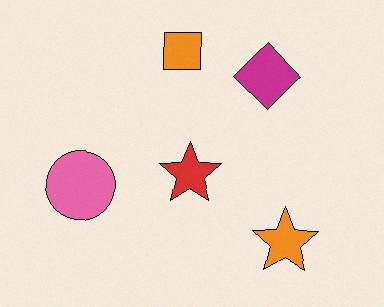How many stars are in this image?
There are 2 stars.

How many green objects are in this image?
There are no green objects.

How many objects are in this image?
There are 5 objects.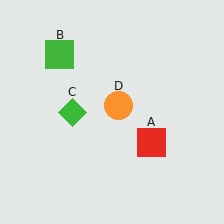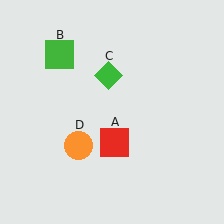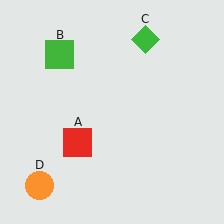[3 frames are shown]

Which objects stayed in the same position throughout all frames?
Green square (object B) remained stationary.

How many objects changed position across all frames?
3 objects changed position: red square (object A), green diamond (object C), orange circle (object D).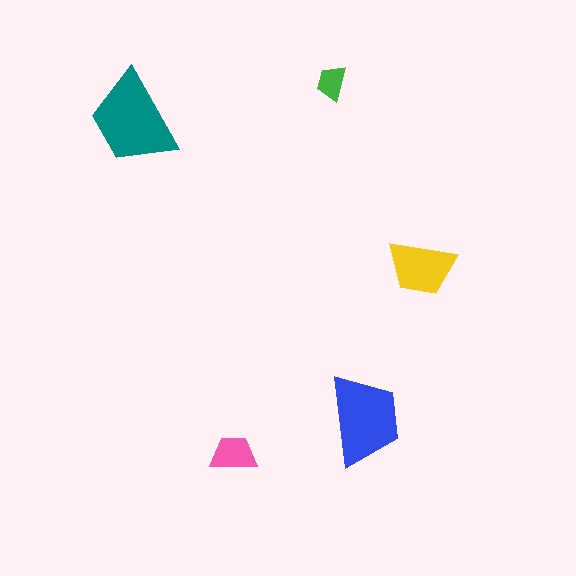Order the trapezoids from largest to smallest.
the teal one, the blue one, the yellow one, the pink one, the green one.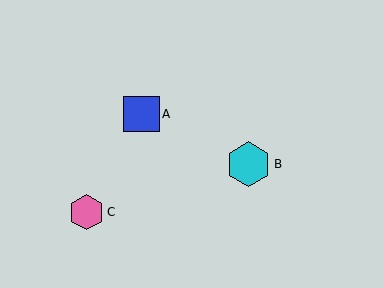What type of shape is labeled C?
Shape C is a pink hexagon.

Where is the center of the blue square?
The center of the blue square is at (141, 114).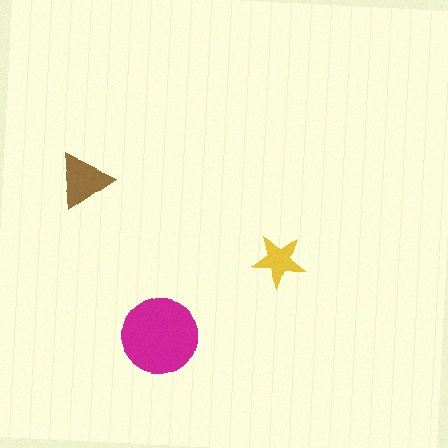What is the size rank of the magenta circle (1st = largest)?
1st.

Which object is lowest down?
The magenta circle is bottommost.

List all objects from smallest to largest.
The yellow star, the brown triangle, the magenta circle.